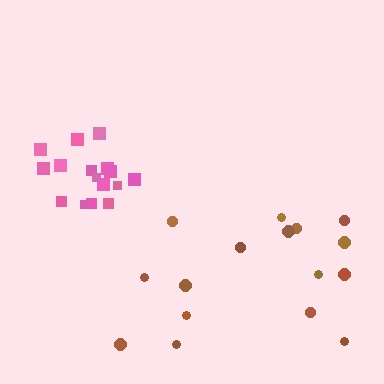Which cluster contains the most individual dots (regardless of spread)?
Brown (16).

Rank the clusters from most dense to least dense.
pink, brown.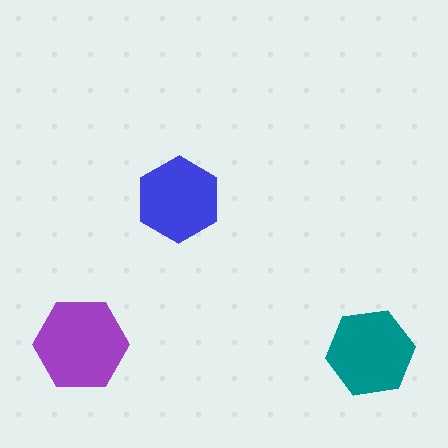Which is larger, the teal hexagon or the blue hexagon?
The teal one.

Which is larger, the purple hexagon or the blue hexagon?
The purple one.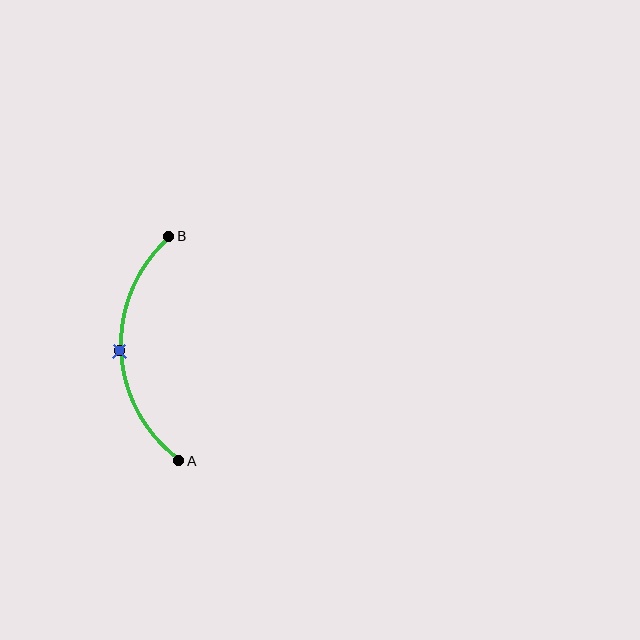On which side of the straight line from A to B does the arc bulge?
The arc bulges to the left of the straight line connecting A and B.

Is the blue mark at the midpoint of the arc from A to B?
Yes. The blue mark lies on the arc at equal arc-length from both A and B — it is the arc midpoint.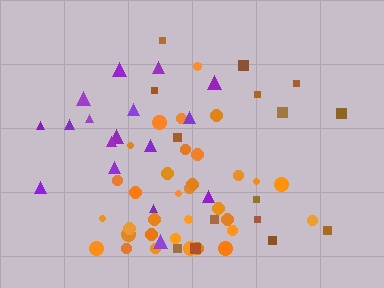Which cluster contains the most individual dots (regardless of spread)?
Orange (33).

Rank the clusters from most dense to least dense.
orange, purple, brown.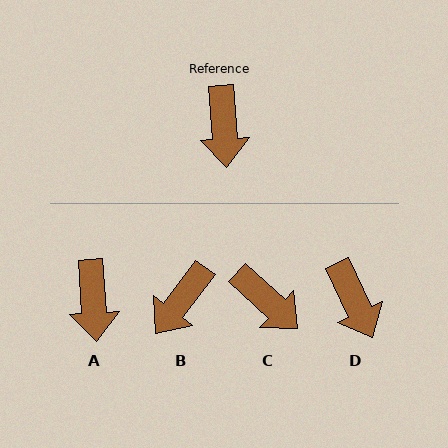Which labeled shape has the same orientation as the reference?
A.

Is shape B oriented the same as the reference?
No, it is off by about 41 degrees.